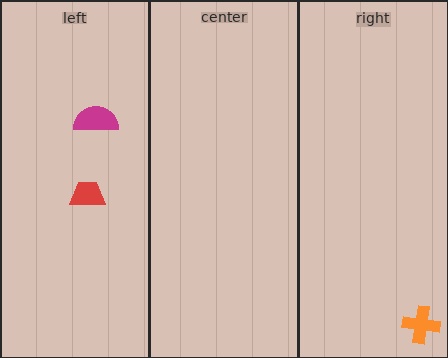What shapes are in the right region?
The orange cross.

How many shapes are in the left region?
2.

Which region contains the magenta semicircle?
The left region.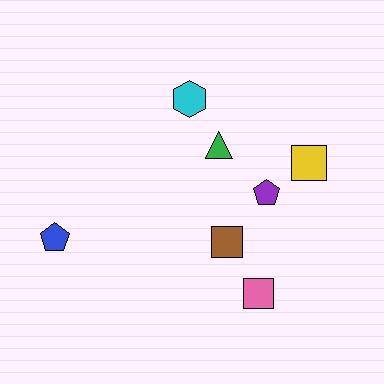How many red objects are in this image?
There are no red objects.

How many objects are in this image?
There are 7 objects.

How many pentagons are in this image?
There are 2 pentagons.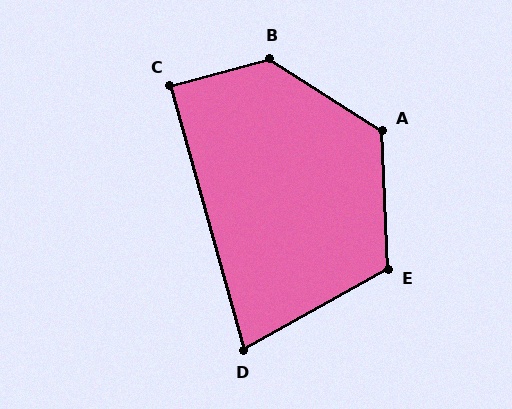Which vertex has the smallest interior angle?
D, at approximately 76 degrees.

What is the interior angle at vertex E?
Approximately 117 degrees (obtuse).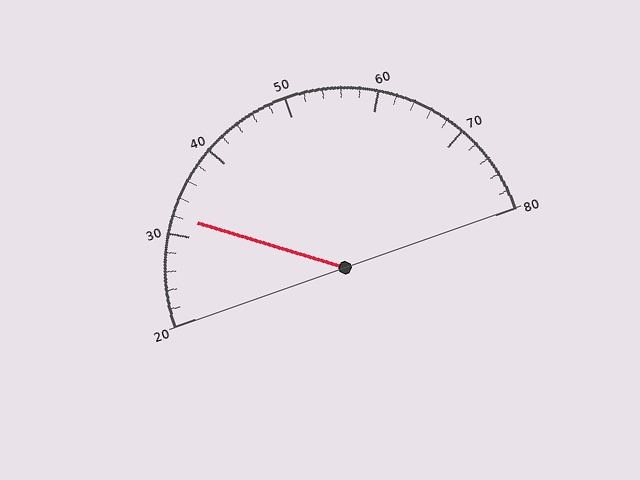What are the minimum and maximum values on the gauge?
The gauge ranges from 20 to 80.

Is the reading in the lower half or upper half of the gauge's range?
The reading is in the lower half of the range (20 to 80).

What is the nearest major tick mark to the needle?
The nearest major tick mark is 30.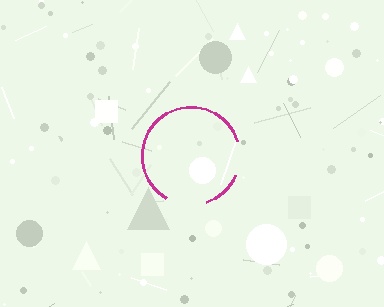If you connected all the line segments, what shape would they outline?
They would outline a circle.